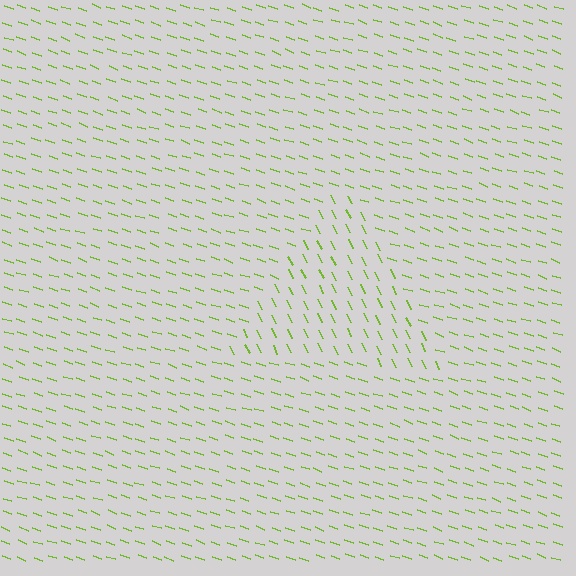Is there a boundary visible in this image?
Yes, there is a texture boundary formed by a change in line orientation.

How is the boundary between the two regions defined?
The boundary is defined purely by a change in line orientation (approximately 45 degrees difference). All lines are the same color and thickness.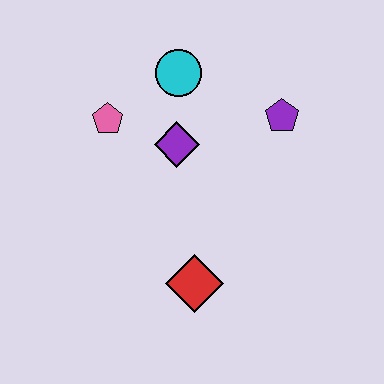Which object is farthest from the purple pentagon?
The red diamond is farthest from the purple pentagon.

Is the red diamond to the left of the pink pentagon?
No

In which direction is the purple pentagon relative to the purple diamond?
The purple pentagon is to the right of the purple diamond.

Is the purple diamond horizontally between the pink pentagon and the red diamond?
Yes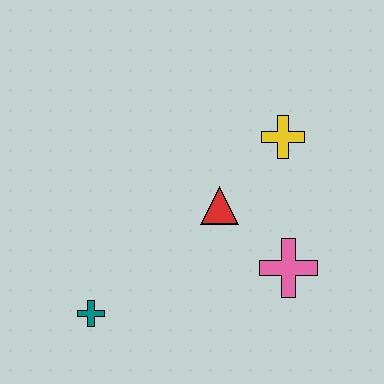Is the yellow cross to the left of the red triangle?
No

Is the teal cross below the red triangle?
Yes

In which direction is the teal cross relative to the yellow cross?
The teal cross is to the left of the yellow cross.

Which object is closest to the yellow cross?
The red triangle is closest to the yellow cross.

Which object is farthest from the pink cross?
The teal cross is farthest from the pink cross.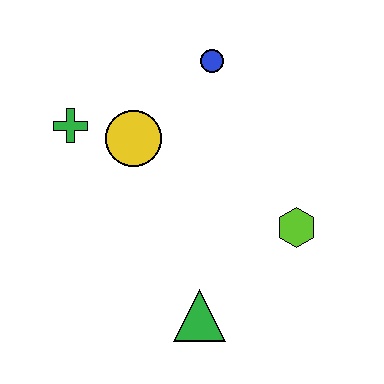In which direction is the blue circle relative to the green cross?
The blue circle is to the right of the green cross.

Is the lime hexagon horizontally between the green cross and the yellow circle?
No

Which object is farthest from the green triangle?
The blue circle is farthest from the green triangle.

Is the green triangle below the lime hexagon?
Yes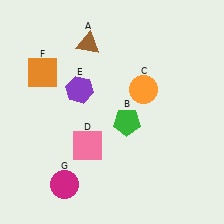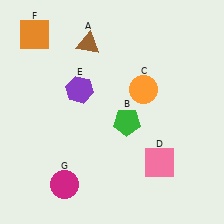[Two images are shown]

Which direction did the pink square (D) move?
The pink square (D) moved right.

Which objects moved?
The objects that moved are: the pink square (D), the orange square (F).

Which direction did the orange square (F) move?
The orange square (F) moved up.